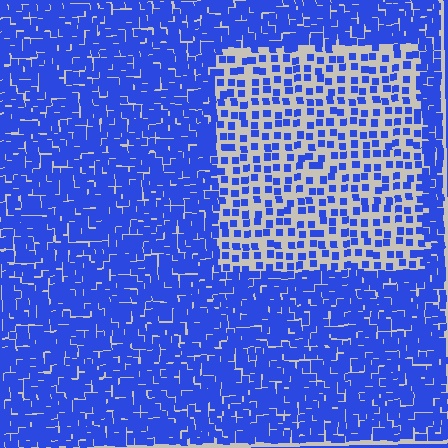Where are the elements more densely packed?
The elements are more densely packed outside the rectangle boundary.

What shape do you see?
I see a rectangle.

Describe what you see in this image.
The image contains small blue elements arranged at two different densities. A rectangle-shaped region is visible where the elements are less densely packed than the surrounding area.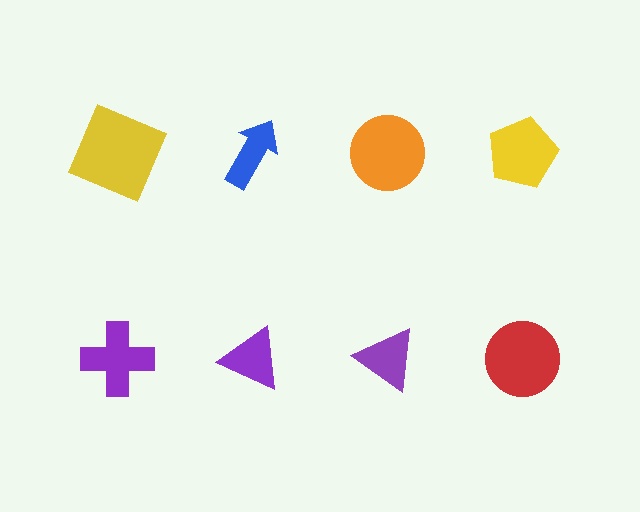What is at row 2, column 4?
A red circle.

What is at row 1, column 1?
A yellow square.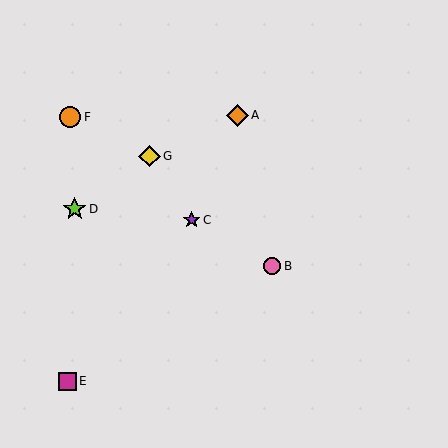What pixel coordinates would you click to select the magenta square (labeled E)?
Click at (67, 381) to select the magenta square E.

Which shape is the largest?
The lime star (labeled D) is the largest.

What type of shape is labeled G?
Shape G is a yellow diamond.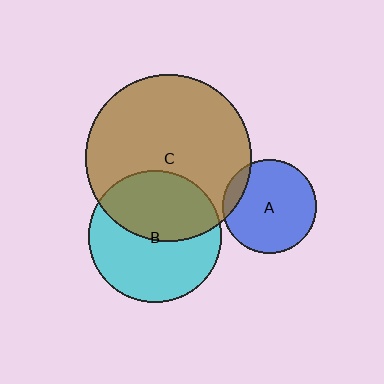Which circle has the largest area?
Circle C (brown).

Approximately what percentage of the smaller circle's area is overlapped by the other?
Approximately 45%.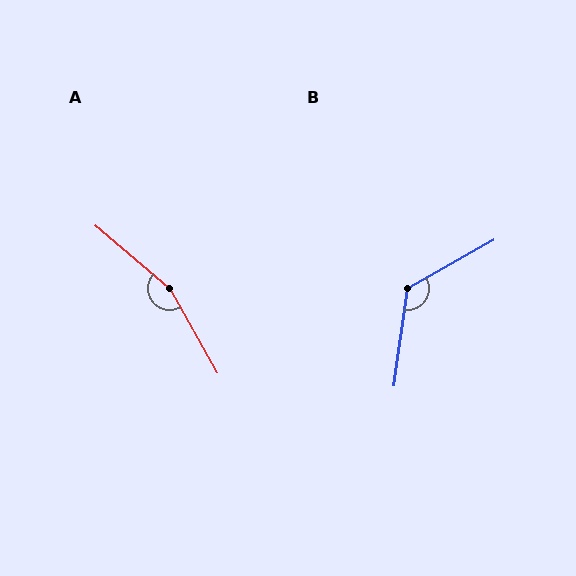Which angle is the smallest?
B, at approximately 127 degrees.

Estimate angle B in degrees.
Approximately 127 degrees.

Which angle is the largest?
A, at approximately 160 degrees.